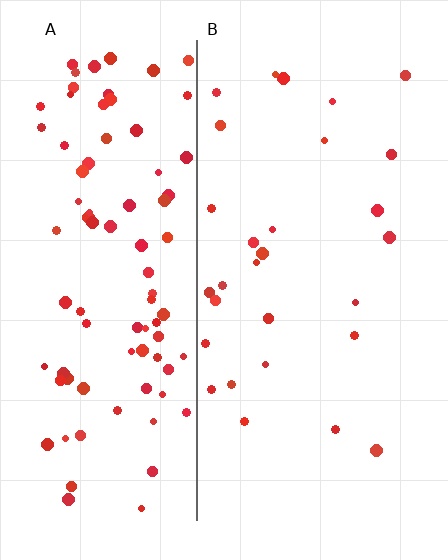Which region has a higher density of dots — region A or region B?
A (the left).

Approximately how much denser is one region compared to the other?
Approximately 3.2× — region A over region B.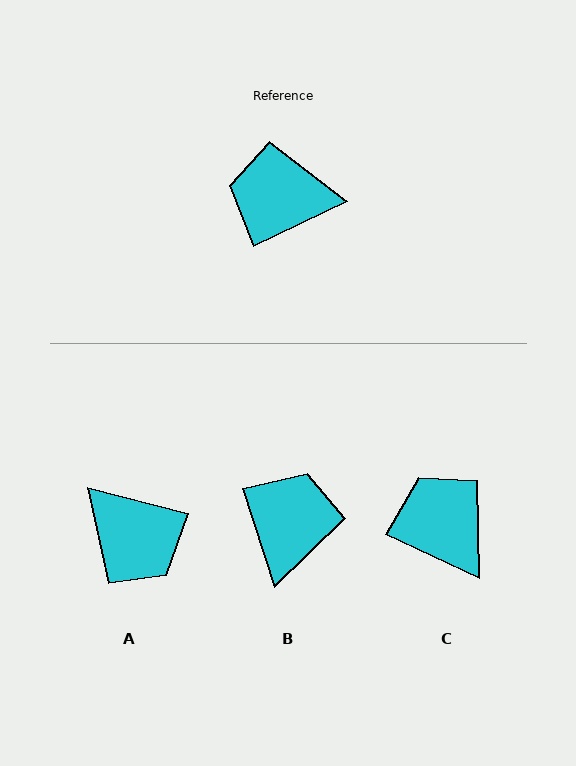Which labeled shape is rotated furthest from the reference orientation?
A, about 140 degrees away.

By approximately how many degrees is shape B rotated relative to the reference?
Approximately 98 degrees clockwise.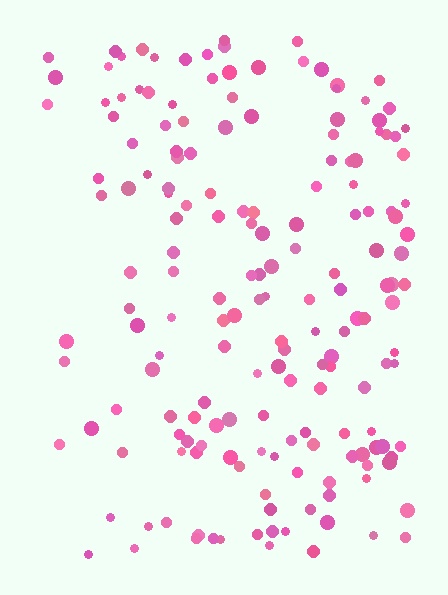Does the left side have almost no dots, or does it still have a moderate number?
Still a moderate number, just noticeably fewer than the right.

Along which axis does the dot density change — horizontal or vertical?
Horizontal.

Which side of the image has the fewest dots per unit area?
The left.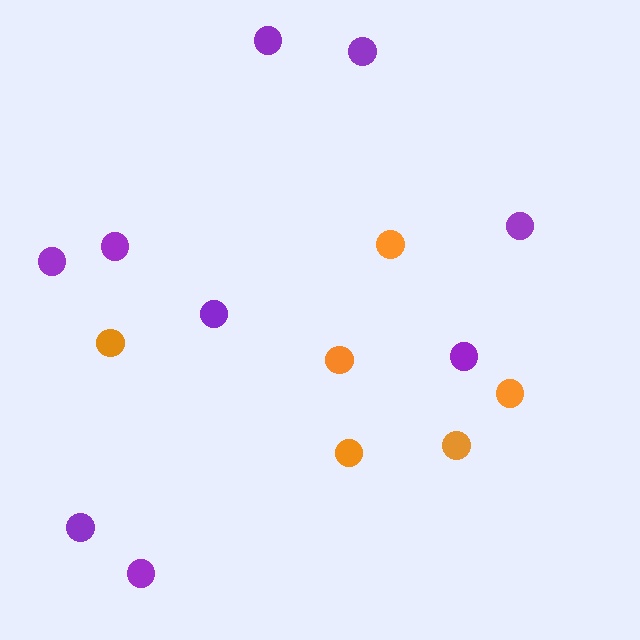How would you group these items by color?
There are 2 groups: one group of orange circles (6) and one group of purple circles (9).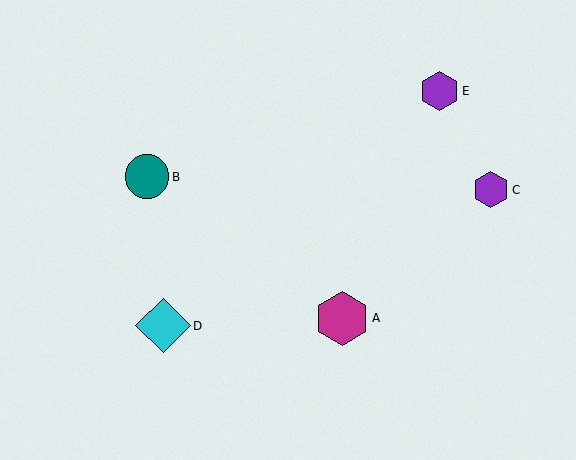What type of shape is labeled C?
Shape C is a purple hexagon.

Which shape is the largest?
The cyan diamond (labeled D) is the largest.